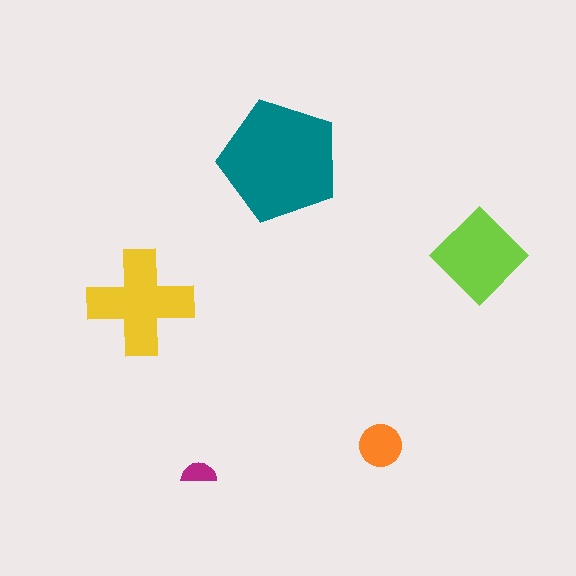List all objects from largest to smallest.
The teal pentagon, the yellow cross, the lime diamond, the orange circle, the magenta semicircle.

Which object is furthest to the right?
The lime diamond is rightmost.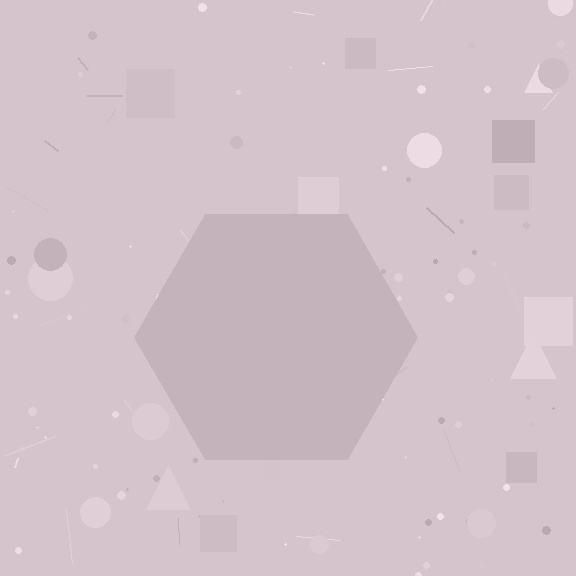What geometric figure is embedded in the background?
A hexagon is embedded in the background.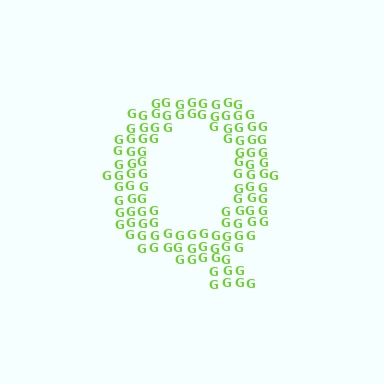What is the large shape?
The large shape is the letter Q.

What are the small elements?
The small elements are letter G's.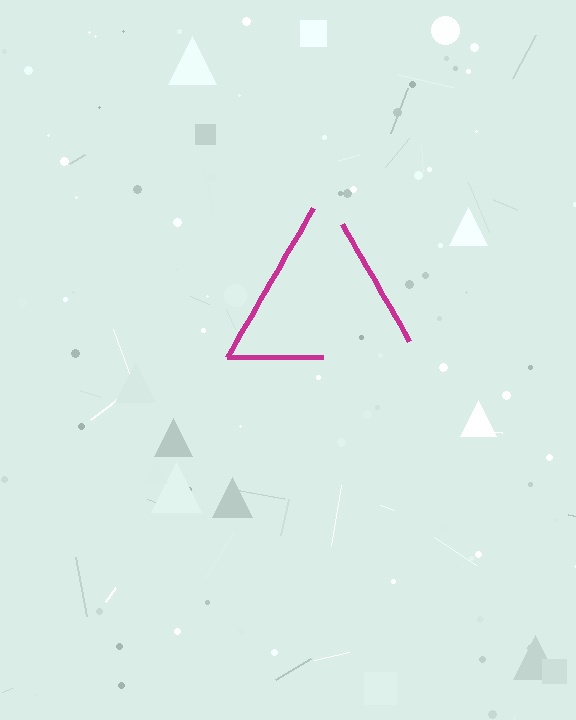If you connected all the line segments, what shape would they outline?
They would outline a triangle.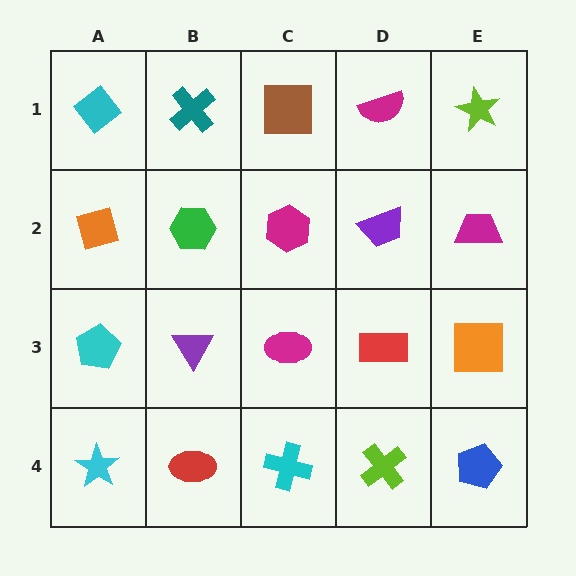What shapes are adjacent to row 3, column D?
A purple trapezoid (row 2, column D), a lime cross (row 4, column D), a magenta ellipse (row 3, column C), an orange square (row 3, column E).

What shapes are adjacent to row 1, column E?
A magenta trapezoid (row 2, column E), a magenta semicircle (row 1, column D).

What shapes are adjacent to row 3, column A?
An orange diamond (row 2, column A), a cyan star (row 4, column A), a purple triangle (row 3, column B).